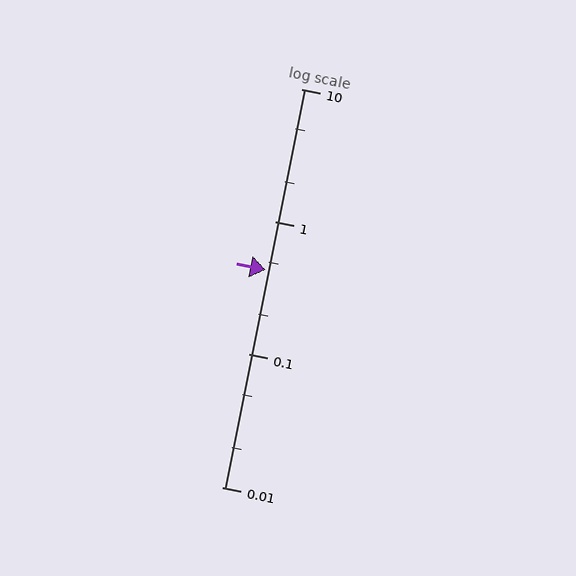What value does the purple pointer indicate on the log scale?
The pointer indicates approximately 0.43.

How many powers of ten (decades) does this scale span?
The scale spans 3 decades, from 0.01 to 10.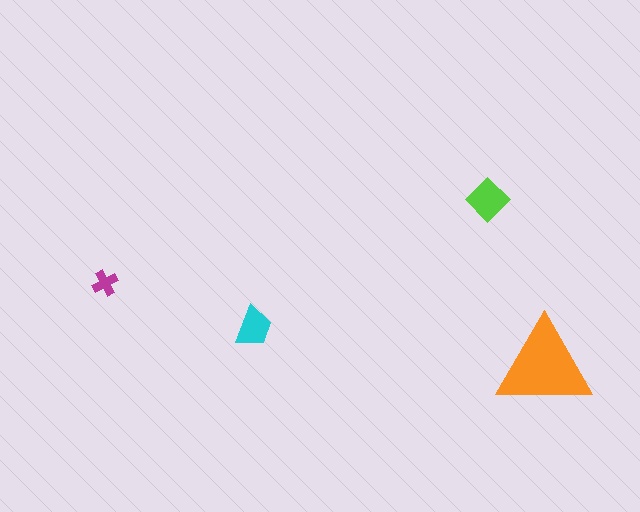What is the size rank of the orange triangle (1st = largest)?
1st.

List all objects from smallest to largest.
The magenta cross, the cyan trapezoid, the lime diamond, the orange triangle.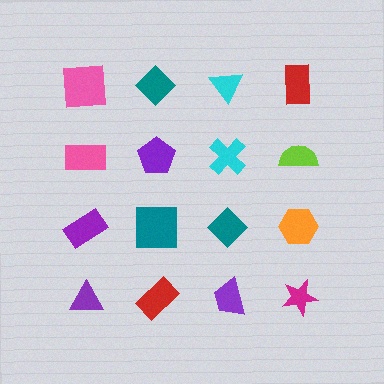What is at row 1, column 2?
A teal diamond.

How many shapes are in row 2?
4 shapes.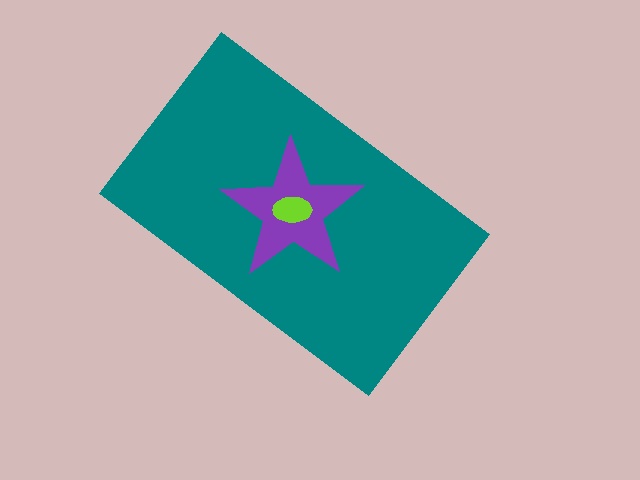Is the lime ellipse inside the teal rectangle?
Yes.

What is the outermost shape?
The teal rectangle.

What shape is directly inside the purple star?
The lime ellipse.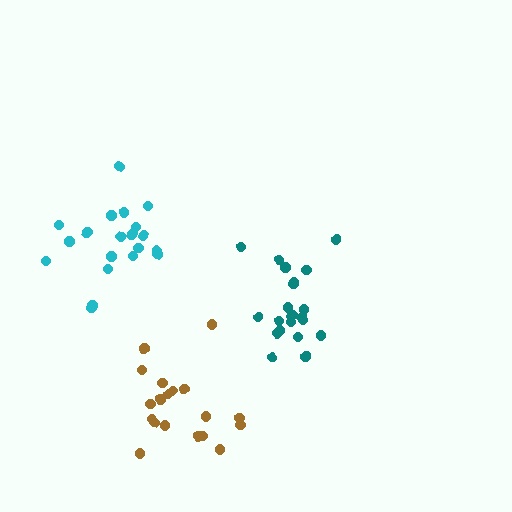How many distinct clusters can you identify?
There are 3 distinct clusters.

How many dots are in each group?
Group 1: 20 dots, Group 2: 21 dots, Group 3: 19 dots (60 total).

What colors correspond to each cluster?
The clusters are colored: cyan, teal, brown.